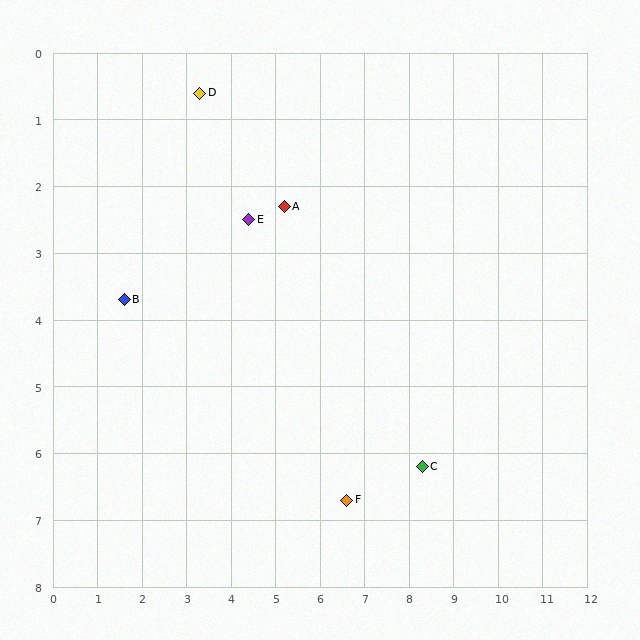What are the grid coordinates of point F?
Point F is at approximately (6.6, 6.7).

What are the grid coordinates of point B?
Point B is at approximately (1.6, 3.7).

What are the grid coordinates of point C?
Point C is at approximately (8.3, 6.2).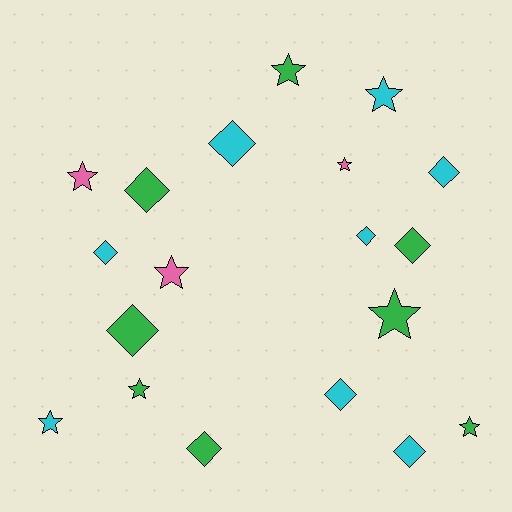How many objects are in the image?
There are 19 objects.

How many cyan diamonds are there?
There are 6 cyan diamonds.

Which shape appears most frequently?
Diamond, with 10 objects.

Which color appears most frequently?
Cyan, with 8 objects.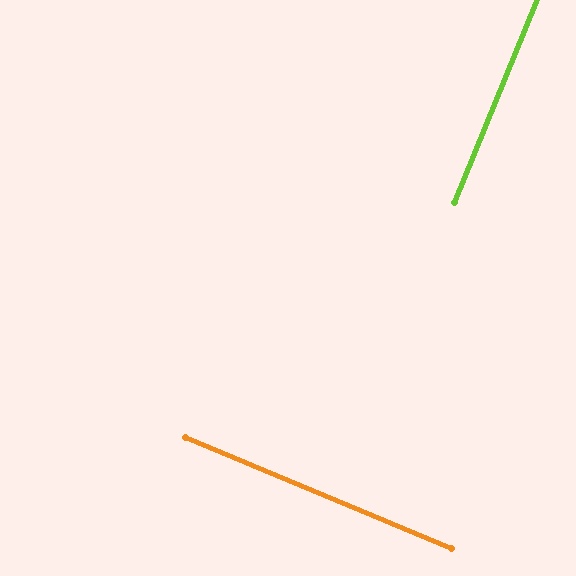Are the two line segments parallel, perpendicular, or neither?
Perpendicular — they meet at approximately 90°.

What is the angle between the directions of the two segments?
Approximately 90 degrees.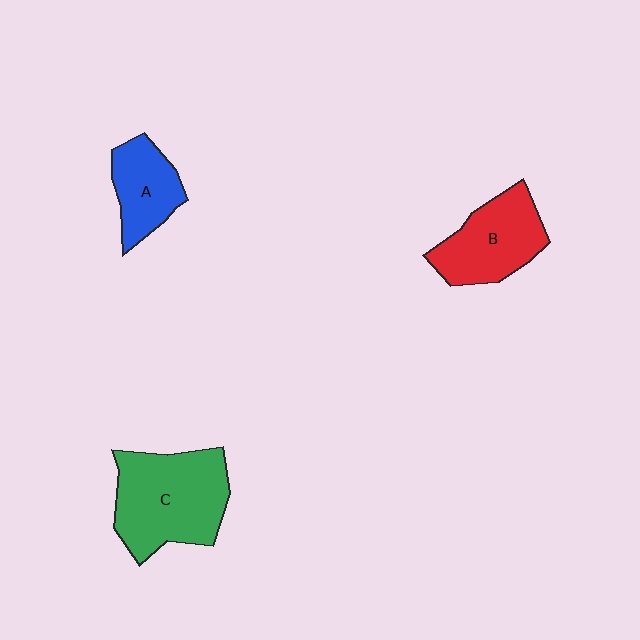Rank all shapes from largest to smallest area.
From largest to smallest: C (green), B (red), A (blue).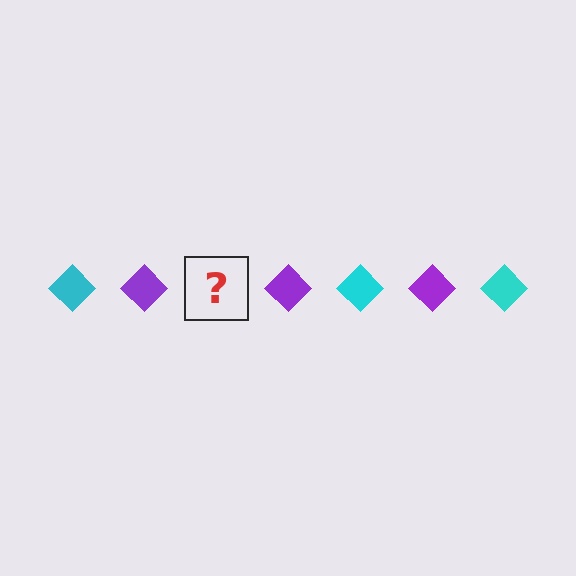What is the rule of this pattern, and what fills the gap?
The rule is that the pattern cycles through cyan, purple diamonds. The gap should be filled with a cyan diamond.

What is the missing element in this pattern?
The missing element is a cyan diamond.